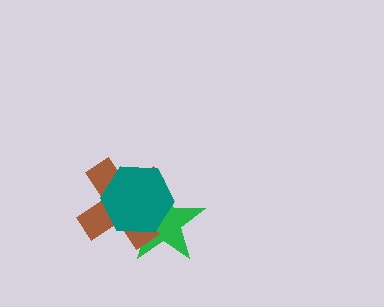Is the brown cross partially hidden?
Yes, it is partially covered by another shape.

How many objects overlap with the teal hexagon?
2 objects overlap with the teal hexagon.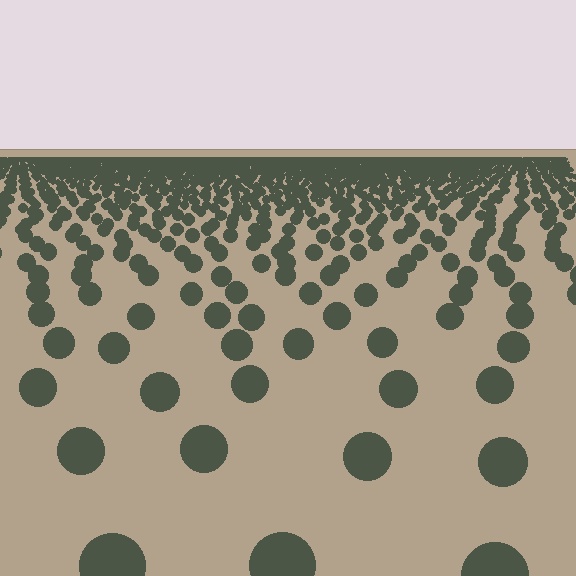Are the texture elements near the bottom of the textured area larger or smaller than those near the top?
Larger. Near the bottom, elements are closer to the viewer and appear at a bigger on-screen size.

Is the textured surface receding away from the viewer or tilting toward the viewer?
The surface is receding away from the viewer. Texture elements get smaller and denser toward the top.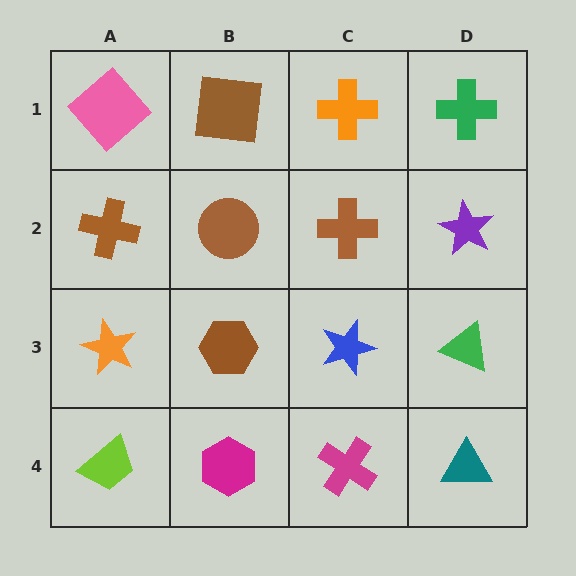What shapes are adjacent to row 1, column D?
A purple star (row 2, column D), an orange cross (row 1, column C).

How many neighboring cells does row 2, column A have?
3.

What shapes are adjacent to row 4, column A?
An orange star (row 3, column A), a magenta hexagon (row 4, column B).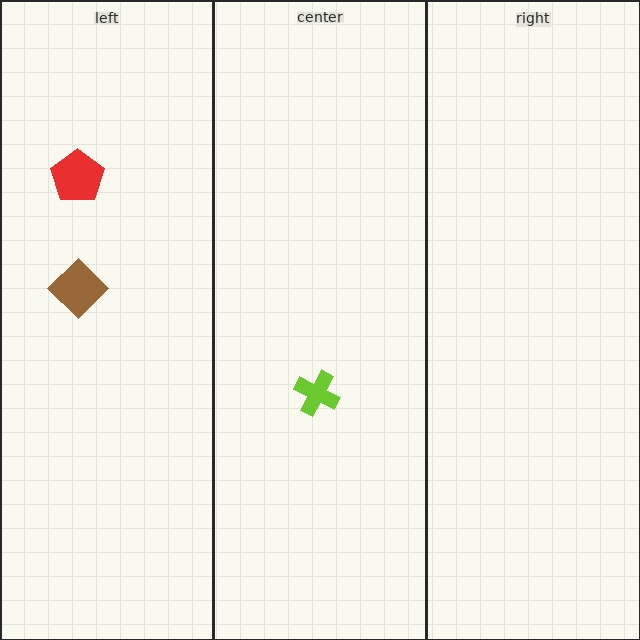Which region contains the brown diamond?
The left region.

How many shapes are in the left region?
2.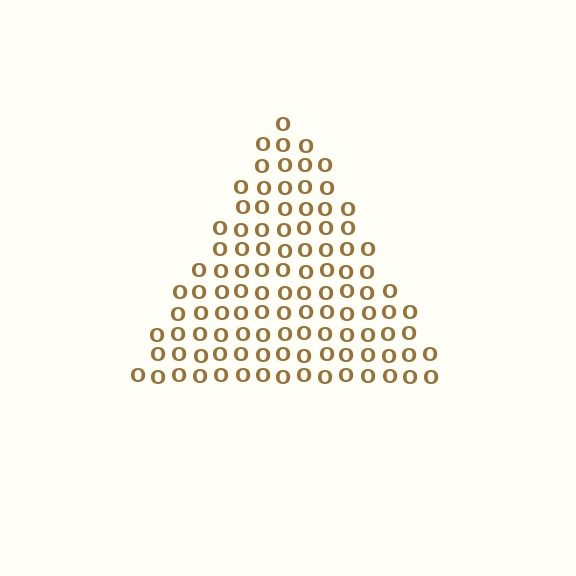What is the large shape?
The large shape is a triangle.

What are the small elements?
The small elements are letter O's.